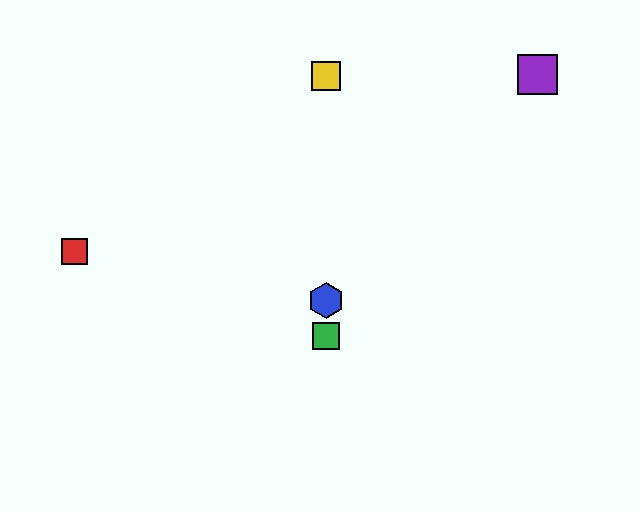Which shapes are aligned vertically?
The blue hexagon, the green square, the yellow square are aligned vertically.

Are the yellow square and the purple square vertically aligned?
No, the yellow square is at x≈326 and the purple square is at x≈538.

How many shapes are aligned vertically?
3 shapes (the blue hexagon, the green square, the yellow square) are aligned vertically.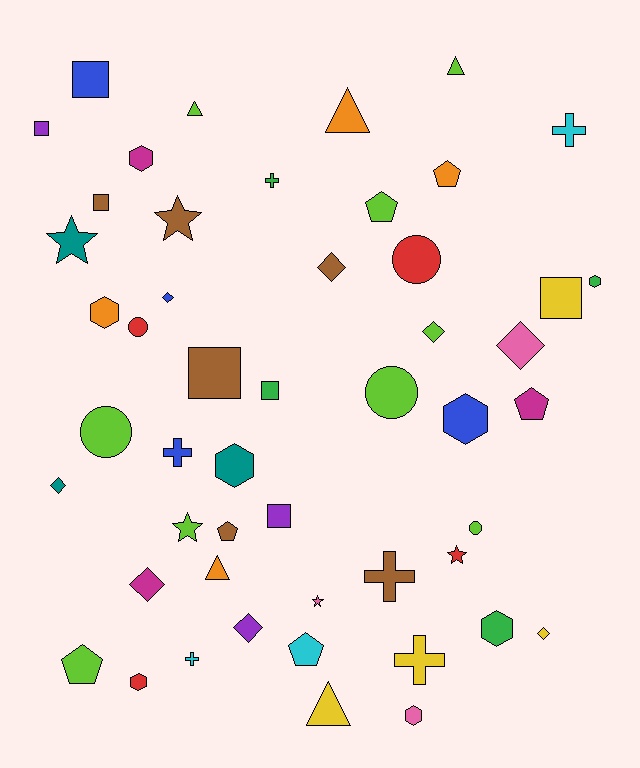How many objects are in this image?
There are 50 objects.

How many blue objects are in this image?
There are 4 blue objects.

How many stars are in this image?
There are 5 stars.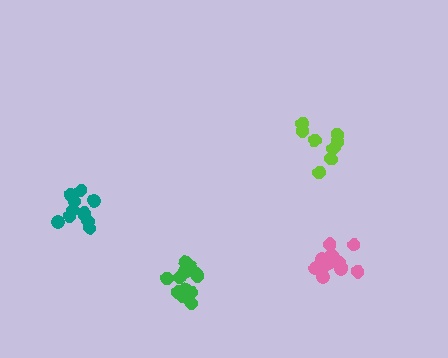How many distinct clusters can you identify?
There are 4 distinct clusters.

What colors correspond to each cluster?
The clusters are colored: green, lime, teal, pink.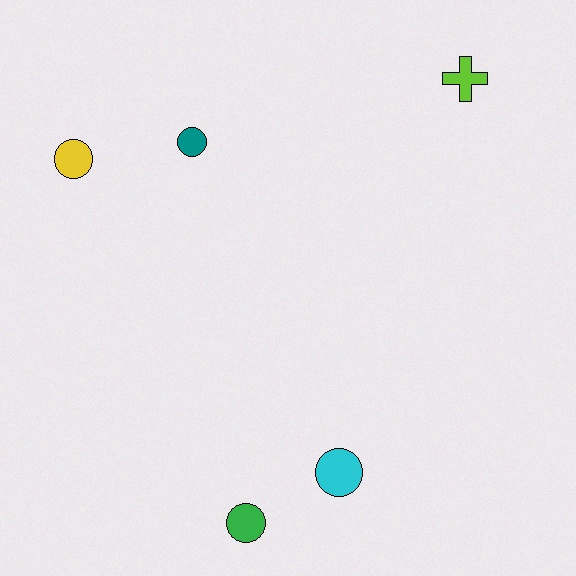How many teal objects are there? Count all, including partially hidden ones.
There is 1 teal object.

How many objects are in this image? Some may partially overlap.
There are 5 objects.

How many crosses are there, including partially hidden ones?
There is 1 cross.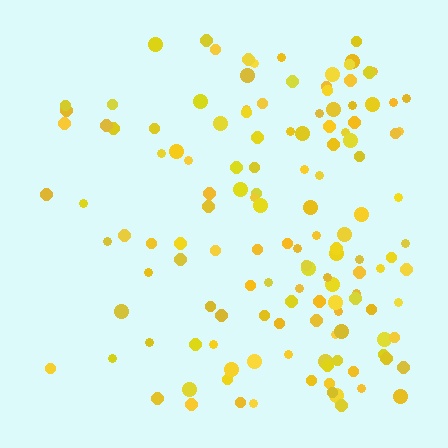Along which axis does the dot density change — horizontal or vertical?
Horizontal.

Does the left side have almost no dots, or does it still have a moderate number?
Still a moderate number, just noticeably fewer than the right.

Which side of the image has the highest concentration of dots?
The right.